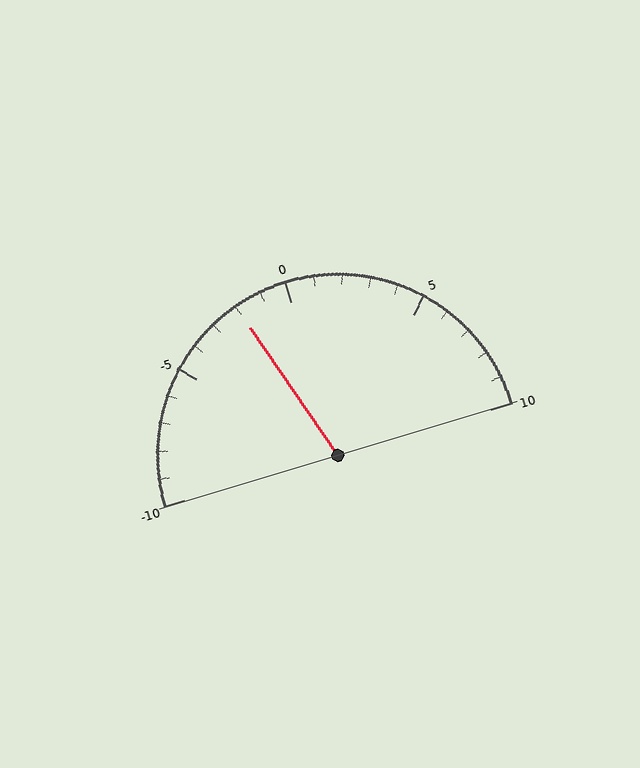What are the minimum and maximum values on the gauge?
The gauge ranges from -10 to 10.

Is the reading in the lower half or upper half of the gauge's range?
The reading is in the lower half of the range (-10 to 10).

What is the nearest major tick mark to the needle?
The nearest major tick mark is 0.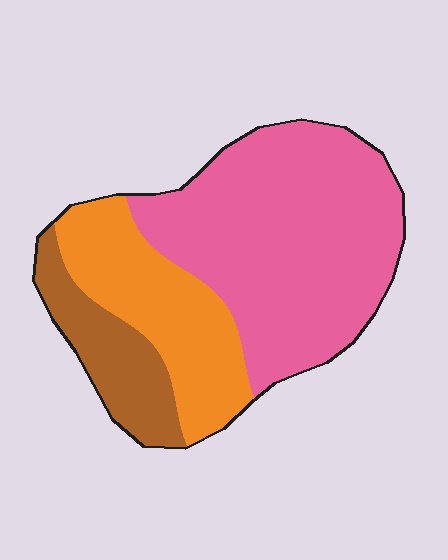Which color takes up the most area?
Pink, at roughly 55%.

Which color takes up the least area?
Brown, at roughly 15%.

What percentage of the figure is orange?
Orange takes up about one quarter (1/4) of the figure.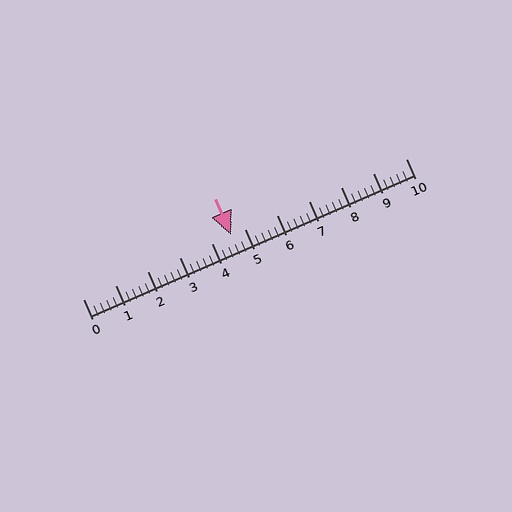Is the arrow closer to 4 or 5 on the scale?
The arrow is closer to 5.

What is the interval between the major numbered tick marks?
The major tick marks are spaced 1 units apart.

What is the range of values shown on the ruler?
The ruler shows values from 0 to 10.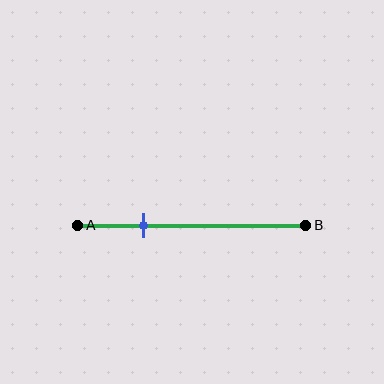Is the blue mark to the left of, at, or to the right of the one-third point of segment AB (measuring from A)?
The blue mark is to the left of the one-third point of segment AB.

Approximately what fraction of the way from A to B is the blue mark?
The blue mark is approximately 30% of the way from A to B.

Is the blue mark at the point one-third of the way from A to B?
No, the mark is at about 30% from A, not at the 33% one-third point.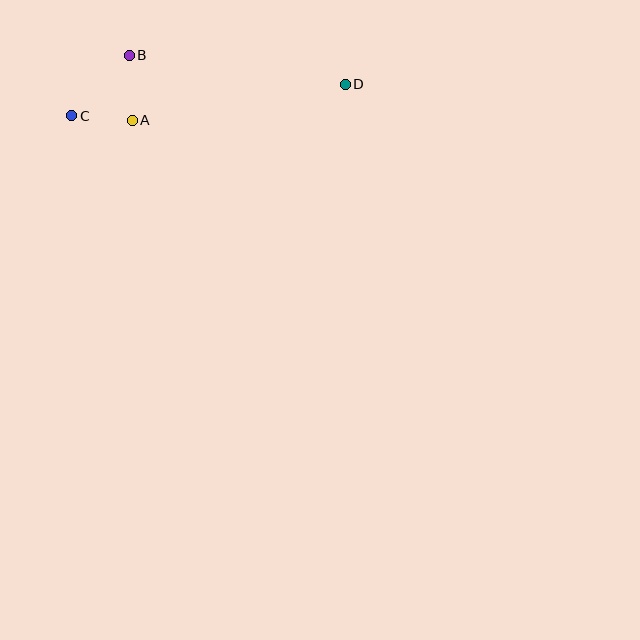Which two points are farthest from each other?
Points C and D are farthest from each other.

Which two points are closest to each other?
Points A and C are closest to each other.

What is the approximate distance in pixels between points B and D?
The distance between B and D is approximately 218 pixels.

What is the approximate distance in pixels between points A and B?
The distance between A and B is approximately 65 pixels.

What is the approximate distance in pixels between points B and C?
The distance between B and C is approximately 84 pixels.